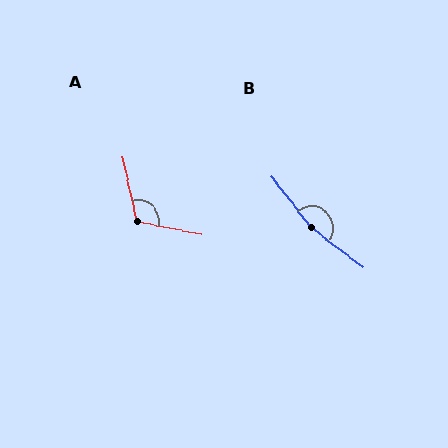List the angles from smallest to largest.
A (114°), B (165°).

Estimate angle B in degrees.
Approximately 165 degrees.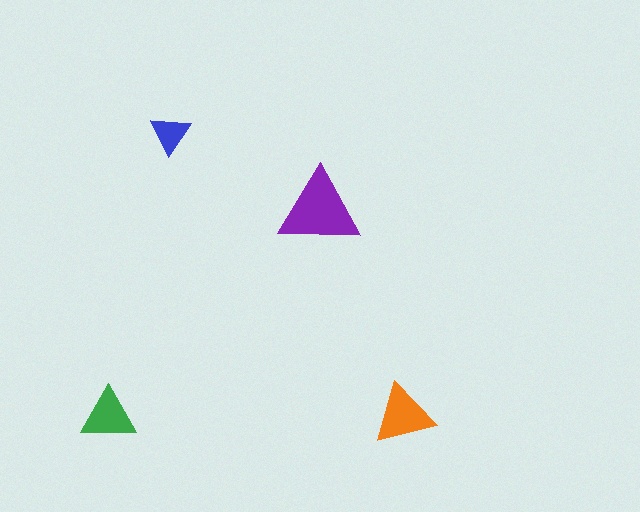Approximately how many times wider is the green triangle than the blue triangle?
About 1.5 times wider.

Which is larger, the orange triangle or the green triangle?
The orange one.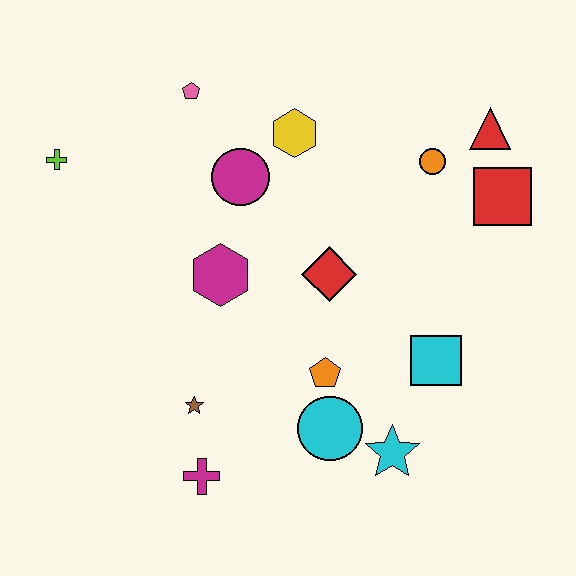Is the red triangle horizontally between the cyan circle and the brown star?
No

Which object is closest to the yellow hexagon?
The magenta circle is closest to the yellow hexagon.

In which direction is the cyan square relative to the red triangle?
The cyan square is below the red triangle.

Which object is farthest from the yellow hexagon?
The magenta cross is farthest from the yellow hexagon.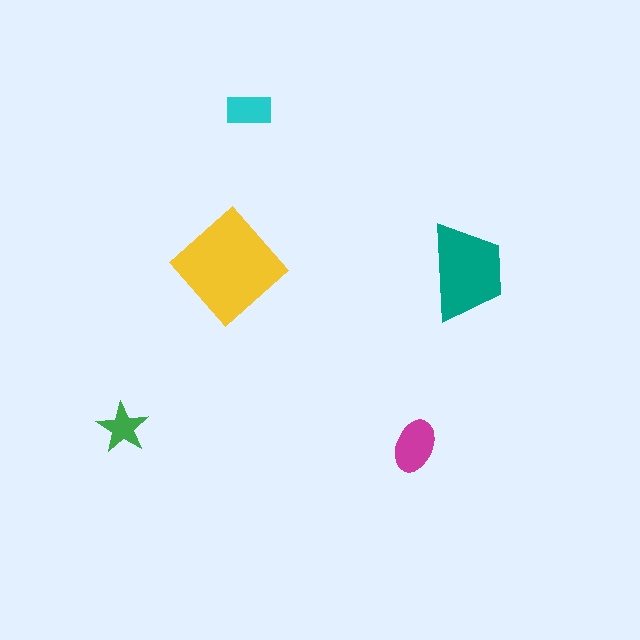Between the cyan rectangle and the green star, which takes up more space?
The cyan rectangle.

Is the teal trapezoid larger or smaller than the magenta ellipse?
Larger.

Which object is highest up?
The cyan rectangle is topmost.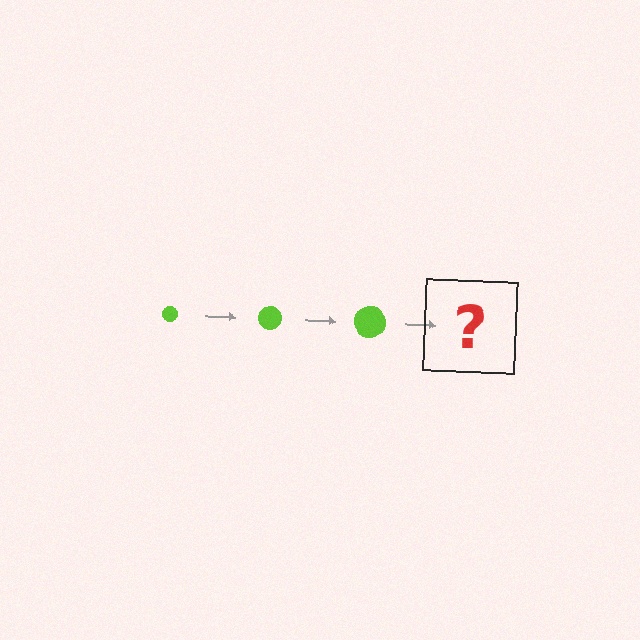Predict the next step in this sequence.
The next step is a lime circle, larger than the previous one.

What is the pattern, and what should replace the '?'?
The pattern is that the circle gets progressively larger each step. The '?' should be a lime circle, larger than the previous one.